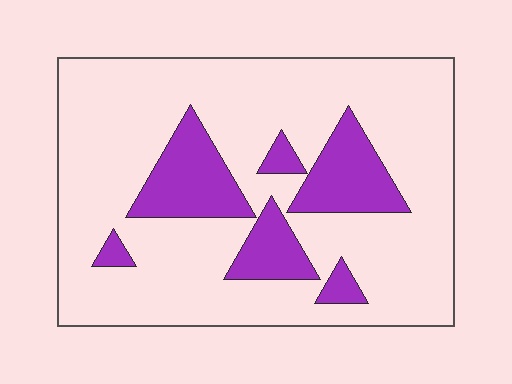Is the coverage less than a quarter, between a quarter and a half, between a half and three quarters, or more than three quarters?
Less than a quarter.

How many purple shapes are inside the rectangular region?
6.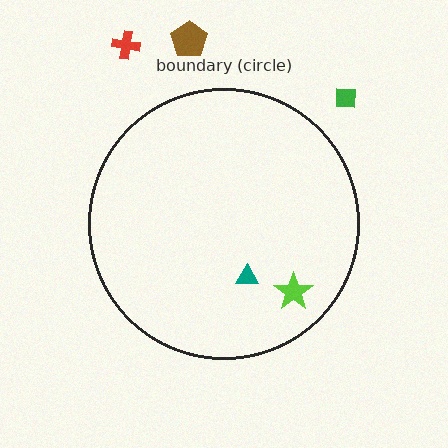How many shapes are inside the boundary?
2 inside, 3 outside.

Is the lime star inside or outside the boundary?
Inside.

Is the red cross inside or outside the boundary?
Outside.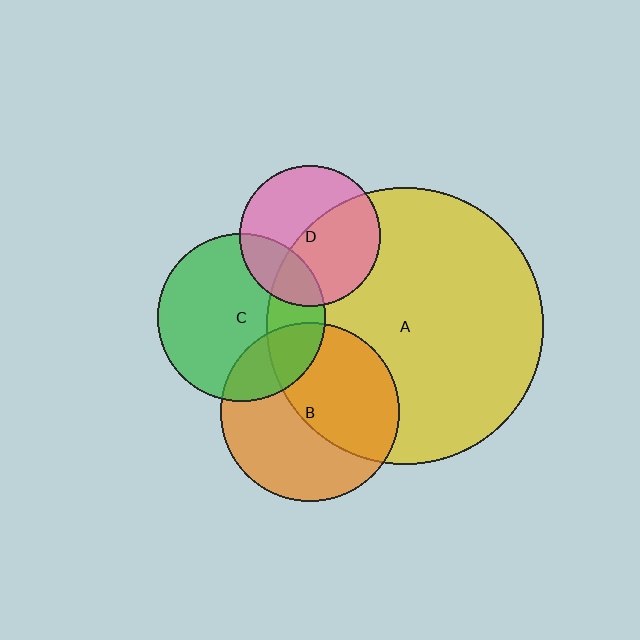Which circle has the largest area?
Circle A (yellow).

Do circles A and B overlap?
Yes.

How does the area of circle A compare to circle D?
Approximately 3.9 times.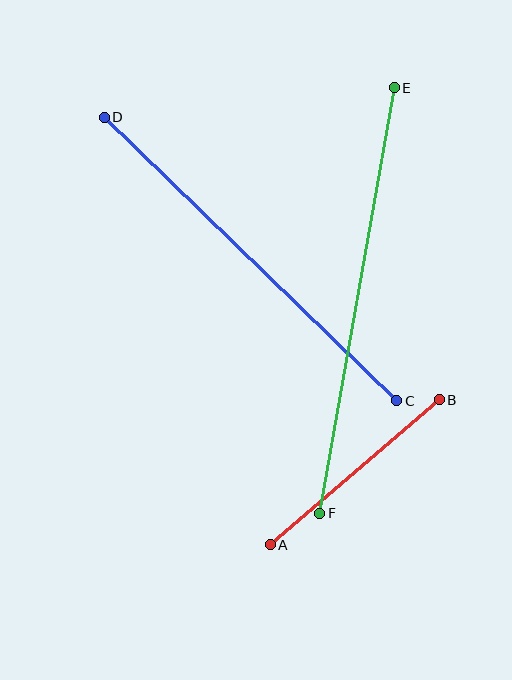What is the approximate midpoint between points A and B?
The midpoint is at approximately (355, 472) pixels.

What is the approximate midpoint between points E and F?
The midpoint is at approximately (357, 300) pixels.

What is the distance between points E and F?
The distance is approximately 432 pixels.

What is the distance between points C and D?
The distance is approximately 407 pixels.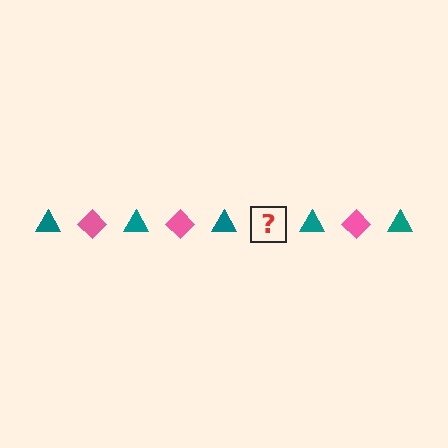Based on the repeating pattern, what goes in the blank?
The blank should be a pink diamond.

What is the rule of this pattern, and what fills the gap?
The rule is that the pattern alternates between teal triangle and pink diamond. The gap should be filled with a pink diamond.